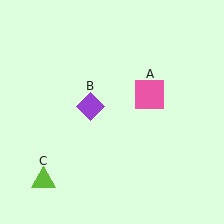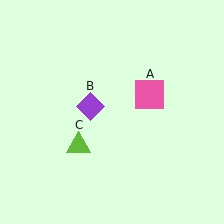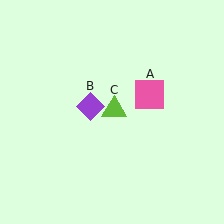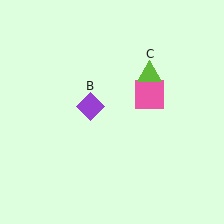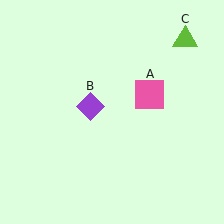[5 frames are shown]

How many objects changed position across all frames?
1 object changed position: lime triangle (object C).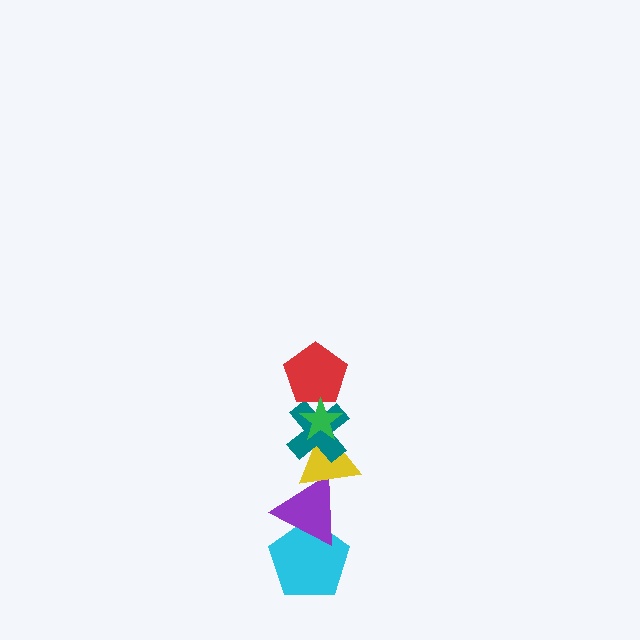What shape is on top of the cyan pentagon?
The purple triangle is on top of the cyan pentagon.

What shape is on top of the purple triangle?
The yellow triangle is on top of the purple triangle.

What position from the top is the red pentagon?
The red pentagon is 2nd from the top.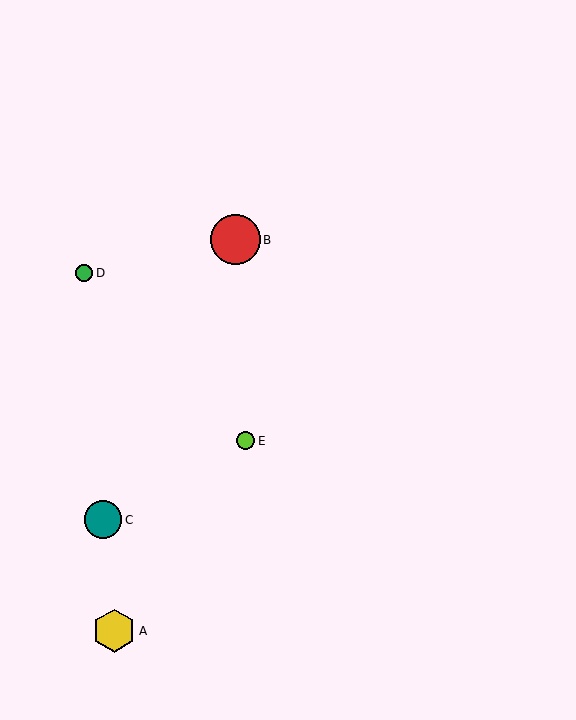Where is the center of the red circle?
The center of the red circle is at (236, 240).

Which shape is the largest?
The red circle (labeled B) is the largest.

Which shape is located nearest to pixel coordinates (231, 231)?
The red circle (labeled B) at (236, 240) is nearest to that location.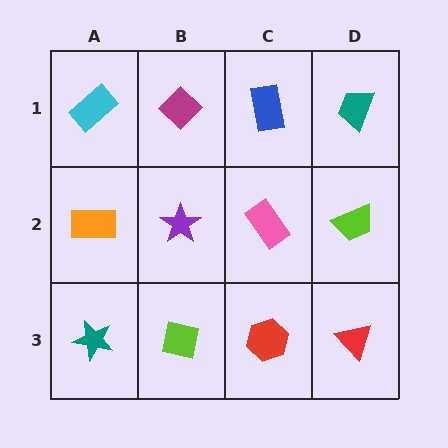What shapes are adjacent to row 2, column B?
A magenta diamond (row 1, column B), a lime square (row 3, column B), an orange rectangle (row 2, column A), a pink rectangle (row 2, column C).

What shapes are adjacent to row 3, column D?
A lime trapezoid (row 2, column D), a red hexagon (row 3, column C).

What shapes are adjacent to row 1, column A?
An orange rectangle (row 2, column A), a magenta diamond (row 1, column B).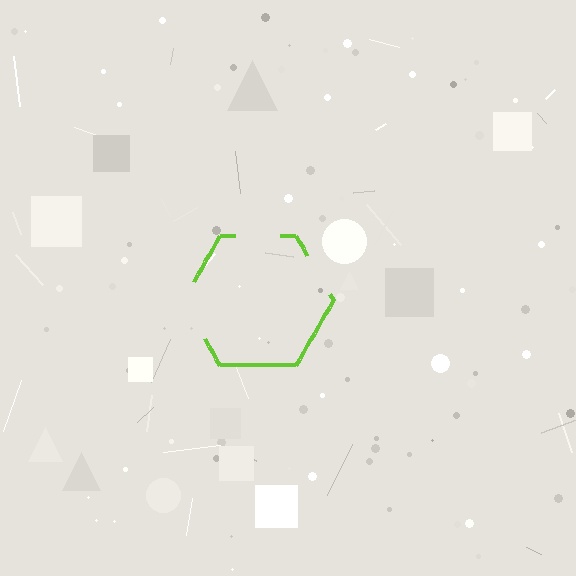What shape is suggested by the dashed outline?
The dashed outline suggests a hexagon.